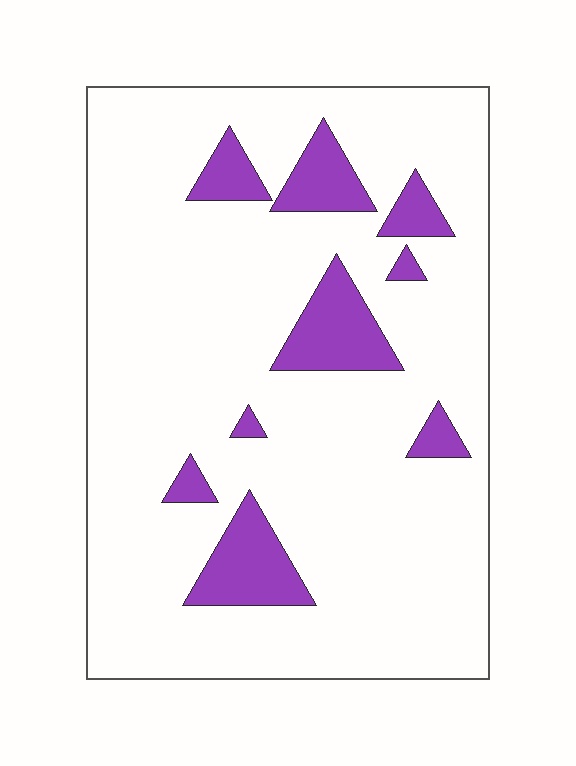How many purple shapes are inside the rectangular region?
9.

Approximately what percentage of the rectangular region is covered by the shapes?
Approximately 15%.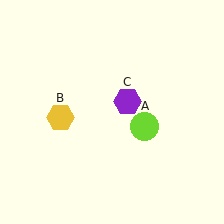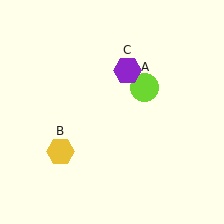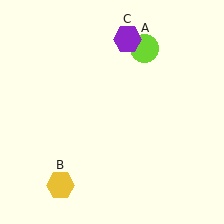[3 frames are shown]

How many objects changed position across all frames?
3 objects changed position: lime circle (object A), yellow hexagon (object B), purple hexagon (object C).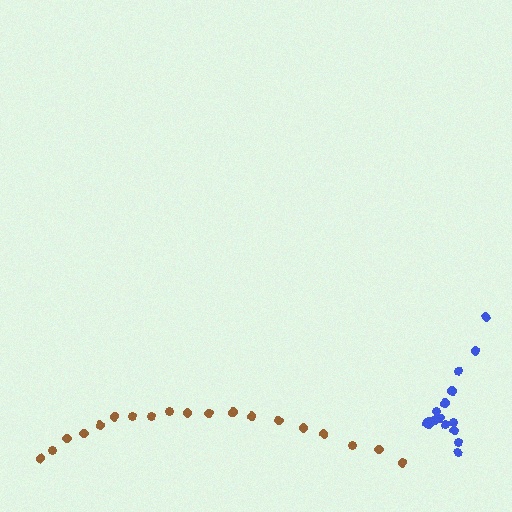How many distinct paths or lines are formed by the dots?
There are 2 distinct paths.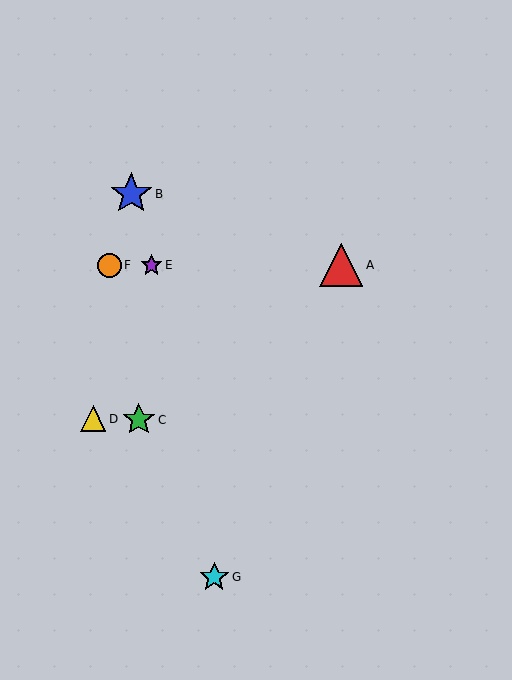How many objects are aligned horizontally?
3 objects (A, E, F) are aligned horizontally.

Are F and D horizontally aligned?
No, F is at y≈265 and D is at y≈419.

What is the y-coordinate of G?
Object G is at y≈577.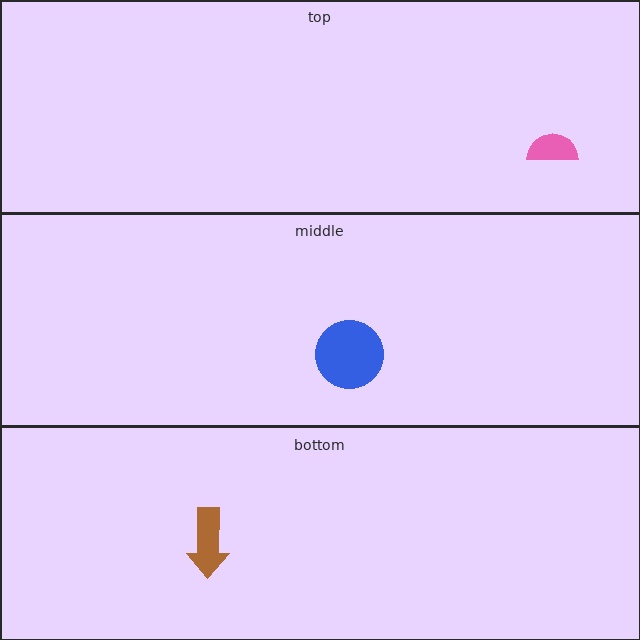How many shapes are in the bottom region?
1.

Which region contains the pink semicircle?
The top region.